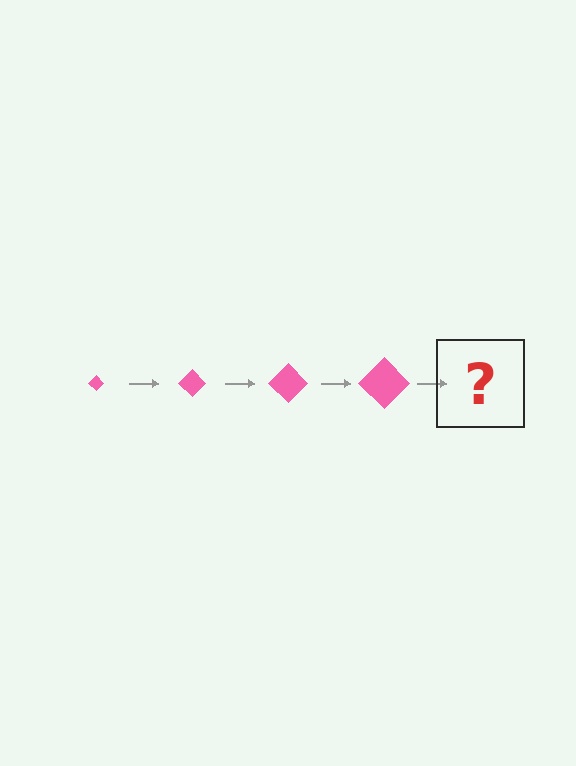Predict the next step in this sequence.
The next step is a pink diamond, larger than the previous one.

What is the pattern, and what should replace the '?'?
The pattern is that the diamond gets progressively larger each step. The '?' should be a pink diamond, larger than the previous one.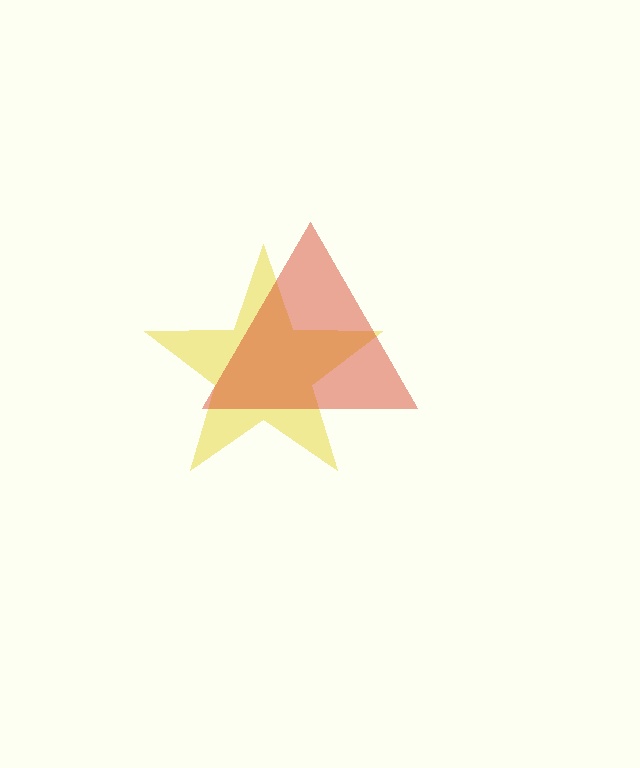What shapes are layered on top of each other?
The layered shapes are: a yellow star, a red triangle.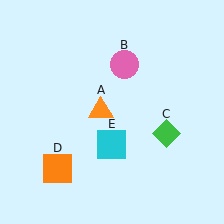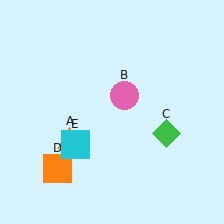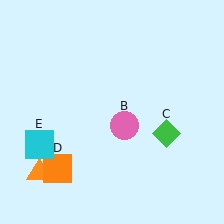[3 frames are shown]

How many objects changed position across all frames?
3 objects changed position: orange triangle (object A), pink circle (object B), cyan square (object E).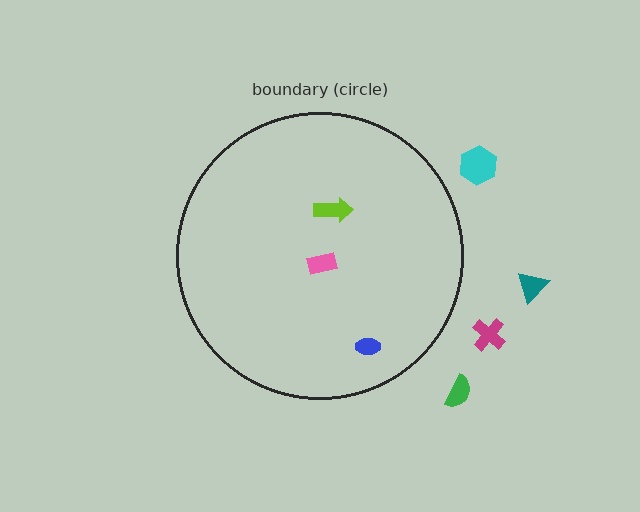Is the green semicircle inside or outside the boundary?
Outside.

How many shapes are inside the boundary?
3 inside, 4 outside.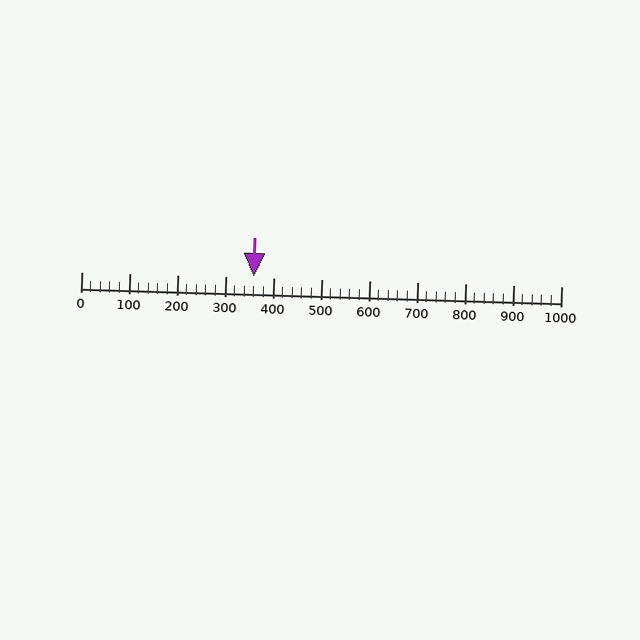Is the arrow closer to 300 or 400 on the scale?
The arrow is closer to 400.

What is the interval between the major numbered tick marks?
The major tick marks are spaced 100 units apart.